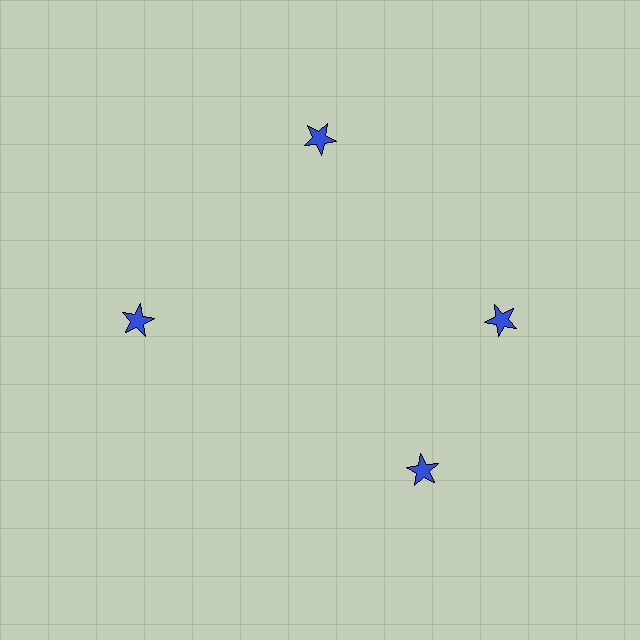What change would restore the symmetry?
The symmetry would be restored by rotating it back into even spacing with its neighbors so that all 4 stars sit at equal angles and equal distance from the center.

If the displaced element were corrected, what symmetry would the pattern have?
It would have 4-fold rotational symmetry — the pattern would map onto itself every 90 degrees.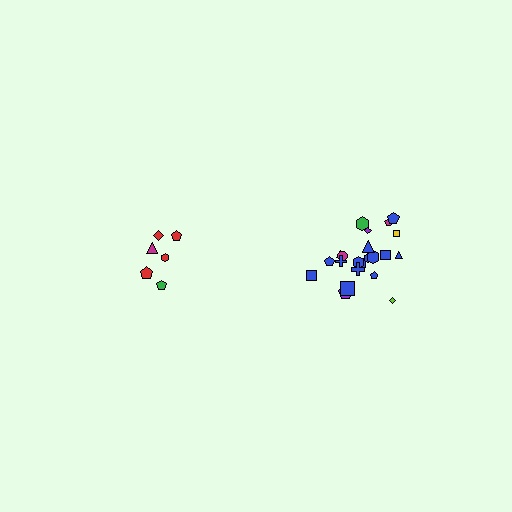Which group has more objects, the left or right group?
The right group.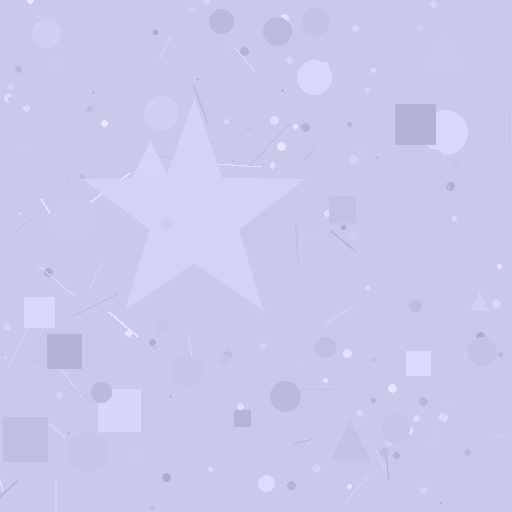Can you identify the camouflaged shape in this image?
The camouflaged shape is a star.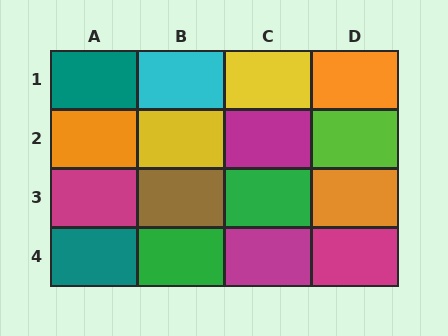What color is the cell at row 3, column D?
Orange.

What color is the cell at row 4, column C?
Magenta.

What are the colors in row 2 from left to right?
Orange, yellow, magenta, lime.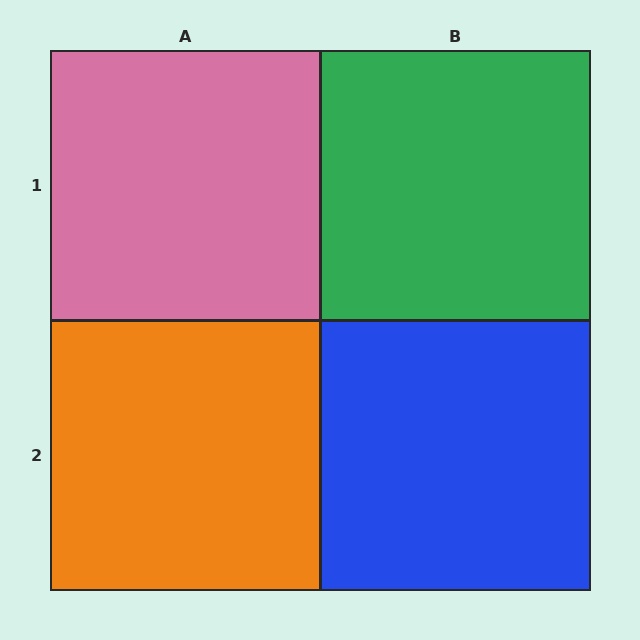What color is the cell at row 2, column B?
Blue.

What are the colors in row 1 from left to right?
Pink, green.